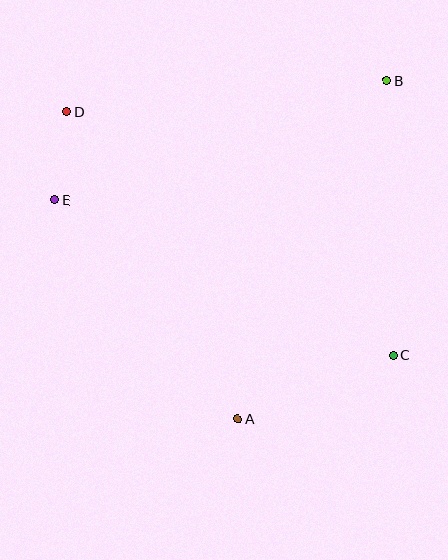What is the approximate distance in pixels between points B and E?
The distance between B and E is approximately 352 pixels.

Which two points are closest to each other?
Points D and E are closest to each other.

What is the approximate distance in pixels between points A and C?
The distance between A and C is approximately 168 pixels.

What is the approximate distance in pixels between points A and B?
The distance between A and B is approximately 369 pixels.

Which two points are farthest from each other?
Points C and D are farthest from each other.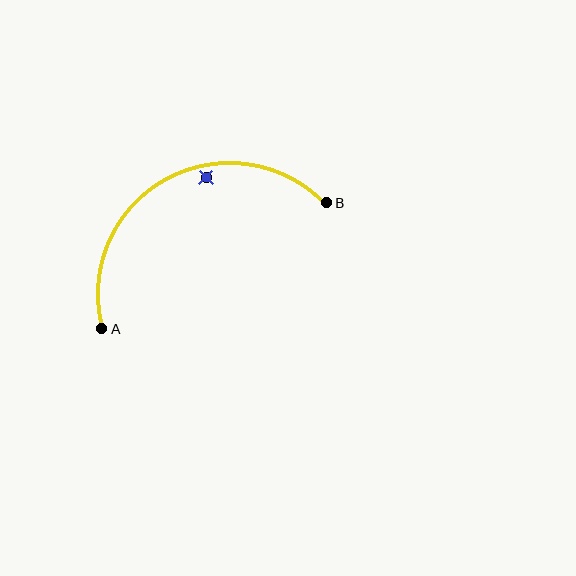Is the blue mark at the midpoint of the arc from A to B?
No — the blue mark does not lie on the arc at all. It sits slightly inside the curve.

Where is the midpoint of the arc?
The arc midpoint is the point on the curve farthest from the straight line joining A and B. It sits above that line.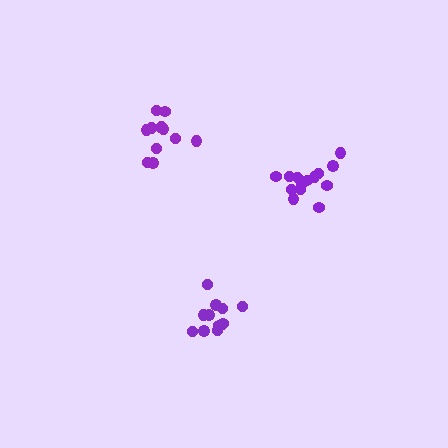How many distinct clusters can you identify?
There are 3 distinct clusters.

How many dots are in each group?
Group 1: 14 dots, Group 2: 12 dots, Group 3: 12 dots (38 total).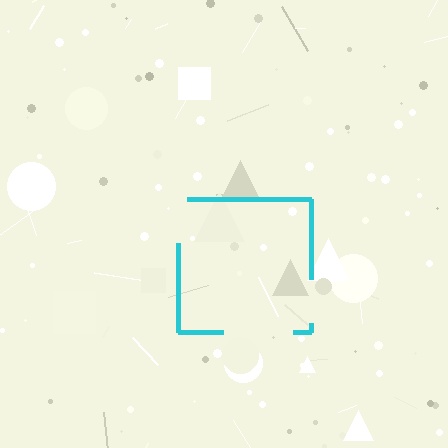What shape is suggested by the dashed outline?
The dashed outline suggests a square.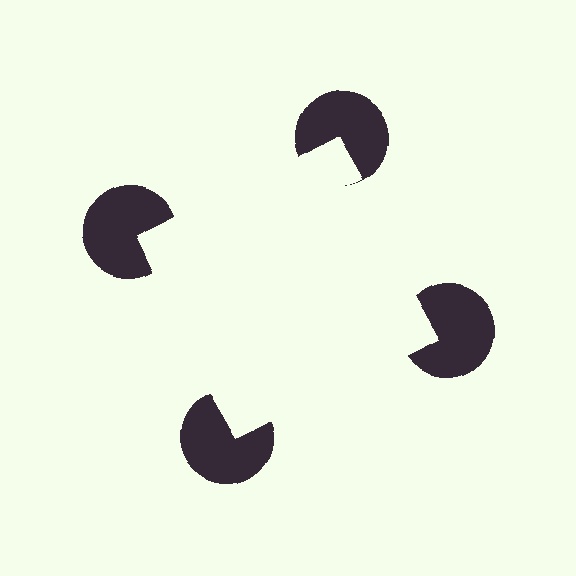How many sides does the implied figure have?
4 sides.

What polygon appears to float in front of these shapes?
An illusory square — its edges are inferred from the aligned wedge cuts in the pac-man discs, not physically drawn.